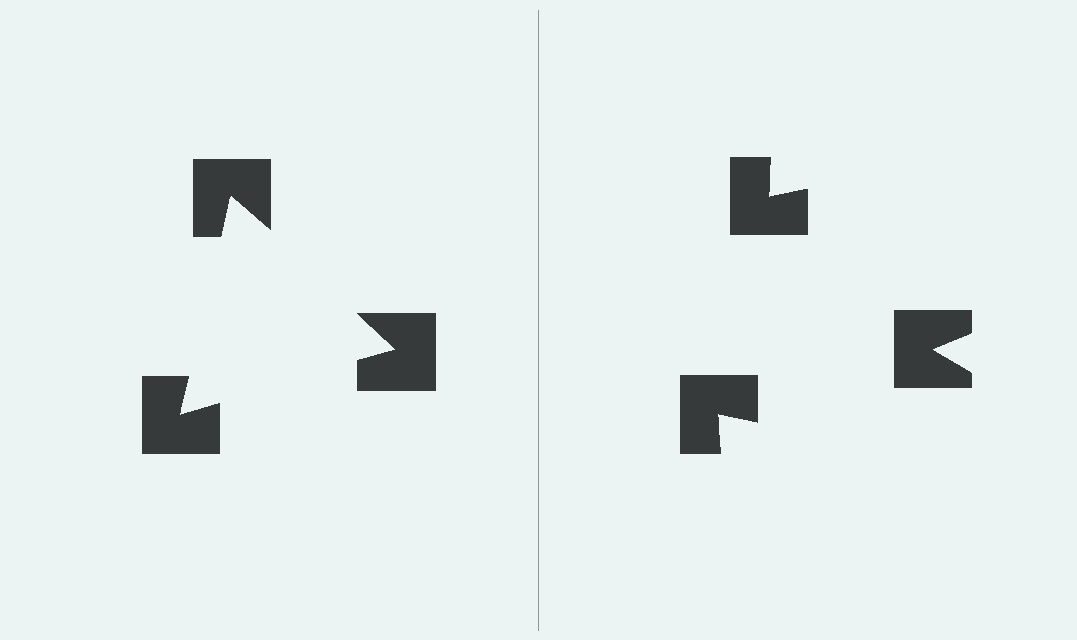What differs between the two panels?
The notched squares are positioned identically on both sides; only the wedge orientations differ. On the left they align to a triangle; on the right they are misaligned.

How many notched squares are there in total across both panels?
6 — 3 on each side.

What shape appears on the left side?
An illusory triangle.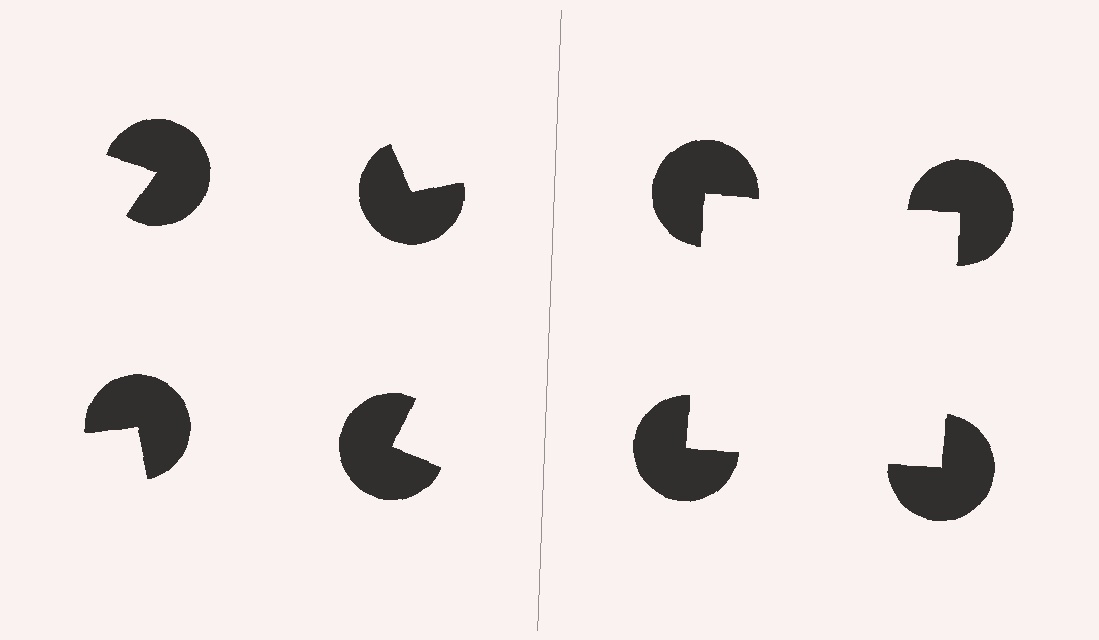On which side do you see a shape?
An illusory square appears on the right side. On the left side the wedge cuts are rotated, so no coherent shape forms.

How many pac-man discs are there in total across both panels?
8 — 4 on each side.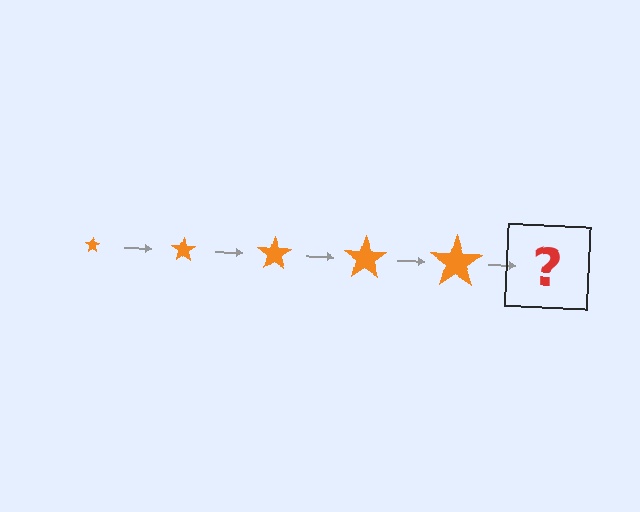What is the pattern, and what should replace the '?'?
The pattern is that the star gets progressively larger each step. The '?' should be an orange star, larger than the previous one.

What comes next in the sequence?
The next element should be an orange star, larger than the previous one.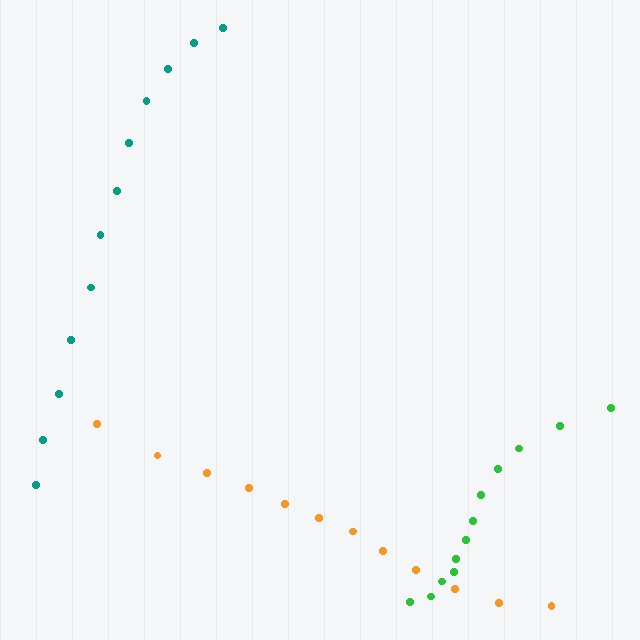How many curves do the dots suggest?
There are 3 distinct paths.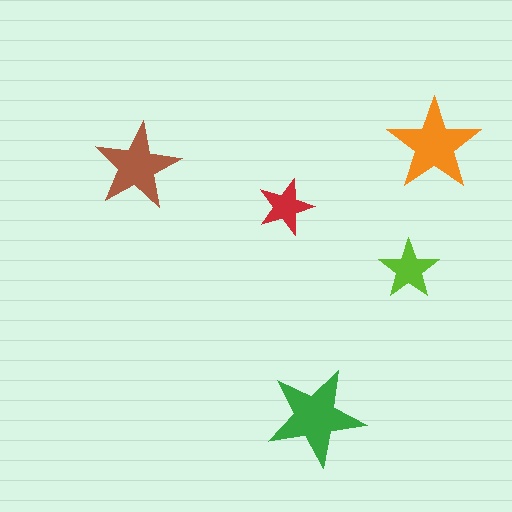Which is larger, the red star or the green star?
The green one.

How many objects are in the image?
There are 5 objects in the image.